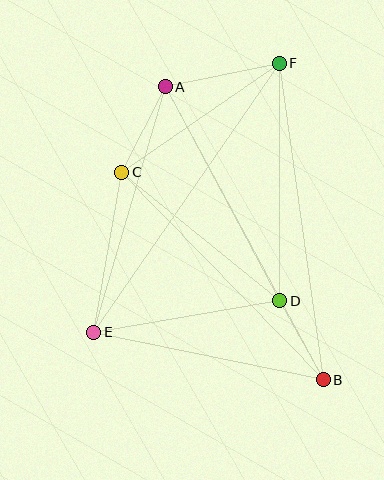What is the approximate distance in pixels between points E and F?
The distance between E and F is approximately 327 pixels.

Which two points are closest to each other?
Points B and D are closest to each other.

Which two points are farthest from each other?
Points A and B are farthest from each other.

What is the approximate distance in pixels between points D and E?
The distance between D and E is approximately 188 pixels.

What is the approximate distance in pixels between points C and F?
The distance between C and F is approximately 191 pixels.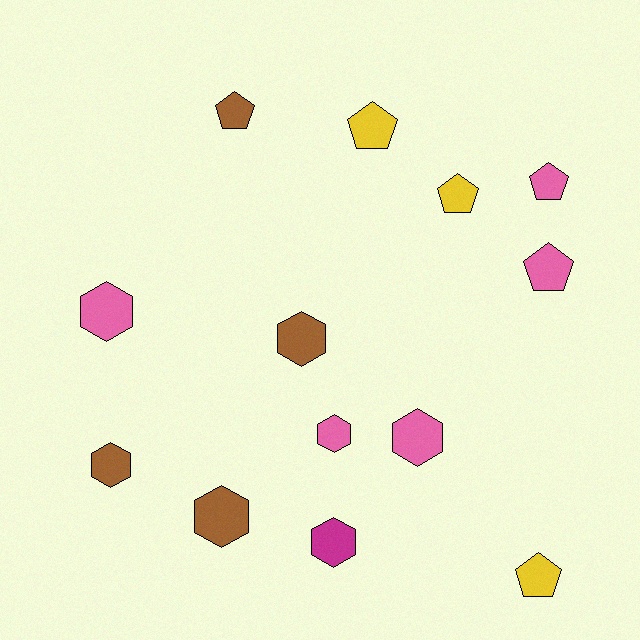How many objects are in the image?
There are 13 objects.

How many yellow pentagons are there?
There are 3 yellow pentagons.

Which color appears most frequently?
Pink, with 5 objects.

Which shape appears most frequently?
Hexagon, with 7 objects.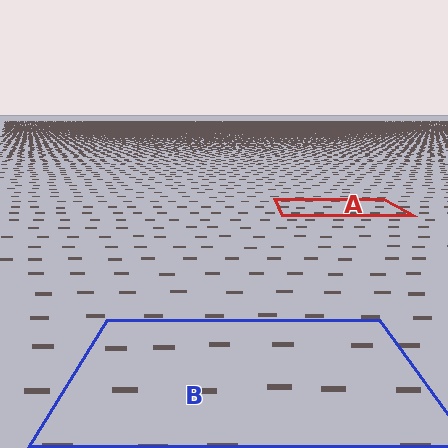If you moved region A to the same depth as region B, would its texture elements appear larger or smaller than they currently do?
They would appear larger. At a closer depth, the same texture elements are projected at a bigger on-screen size.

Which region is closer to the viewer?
Region B is closer. The texture elements there are larger and more spread out.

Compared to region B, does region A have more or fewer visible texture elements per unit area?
Region A has more texture elements per unit area — they are packed more densely because it is farther away.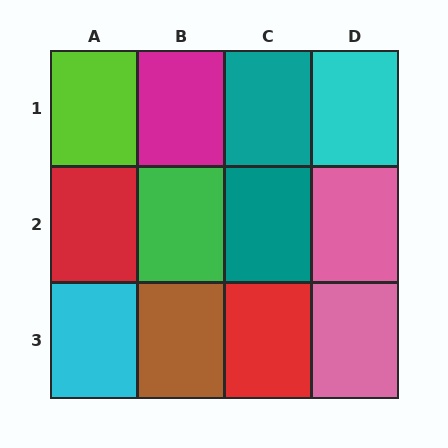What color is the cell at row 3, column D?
Pink.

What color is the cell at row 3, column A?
Cyan.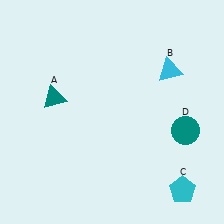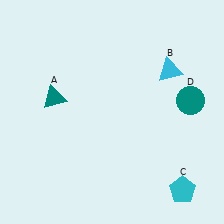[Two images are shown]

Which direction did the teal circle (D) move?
The teal circle (D) moved up.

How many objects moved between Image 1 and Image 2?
1 object moved between the two images.